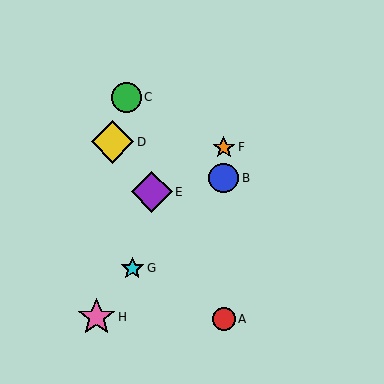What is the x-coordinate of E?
Object E is at x≈152.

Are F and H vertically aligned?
No, F is at x≈224 and H is at x≈96.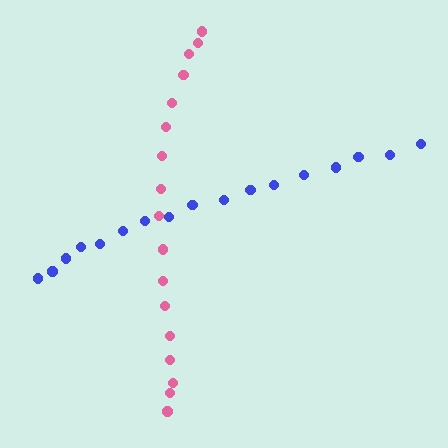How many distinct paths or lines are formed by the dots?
There are 2 distinct paths.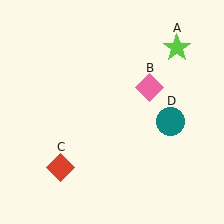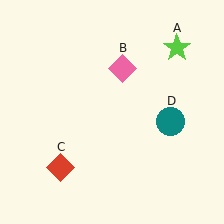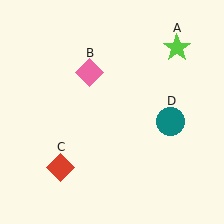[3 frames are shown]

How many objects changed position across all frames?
1 object changed position: pink diamond (object B).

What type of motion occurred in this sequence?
The pink diamond (object B) rotated counterclockwise around the center of the scene.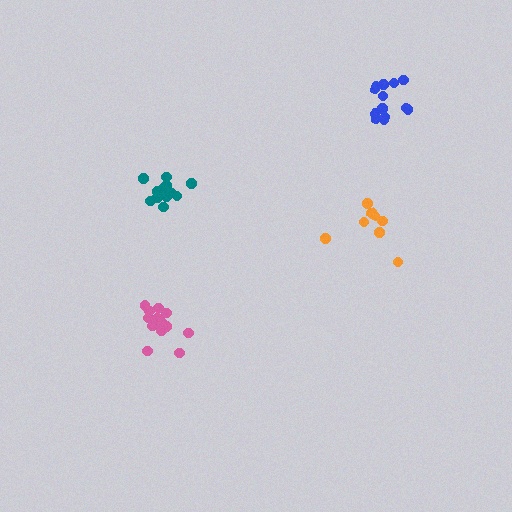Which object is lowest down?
The pink cluster is bottommost.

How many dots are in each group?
Group 1: 12 dots, Group 2: 13 dots, Group 3: 13 dots, Group 4: 8 dots (46 total).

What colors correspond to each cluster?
The clusters are colored: teal, blue, pink, orange.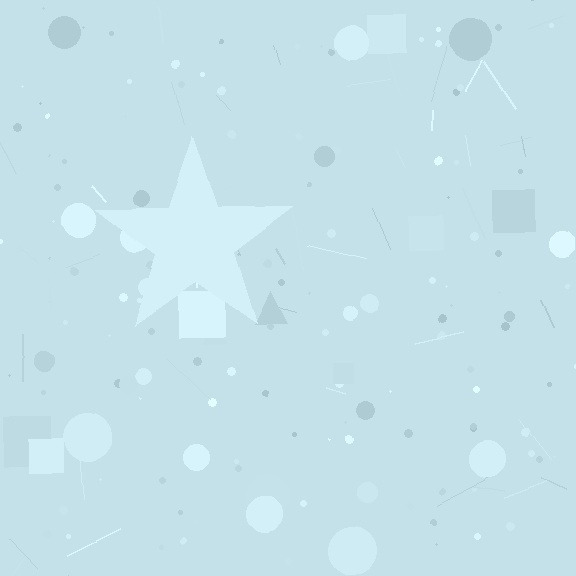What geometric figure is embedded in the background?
A star is embedded in the background.